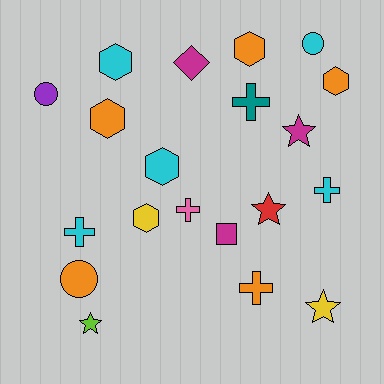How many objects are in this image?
There are 20 objects.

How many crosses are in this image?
There are 5 crosses.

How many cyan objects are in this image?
There are 5 cyan objects.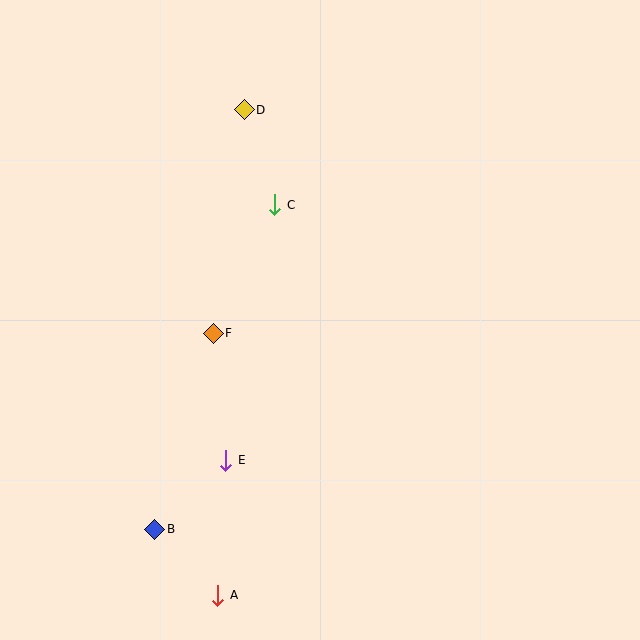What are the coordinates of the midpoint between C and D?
The midpoint between C and D is at (260, 157).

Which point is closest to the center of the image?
Point F at (213, 333) is closest to the center.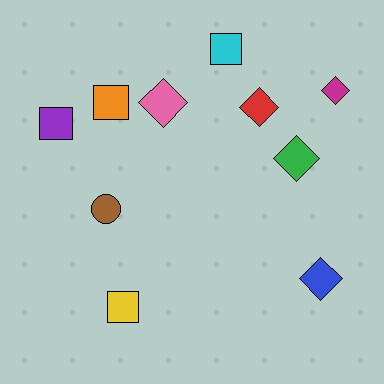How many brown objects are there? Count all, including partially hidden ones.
There is 1 brown object.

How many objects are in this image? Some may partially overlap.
There are 10 objects.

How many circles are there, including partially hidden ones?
There is 1 circle.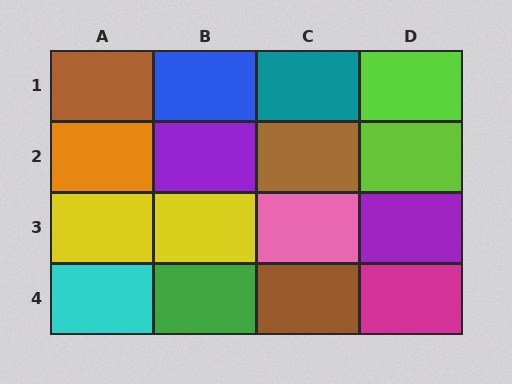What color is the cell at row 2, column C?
Brown.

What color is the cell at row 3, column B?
Yellow.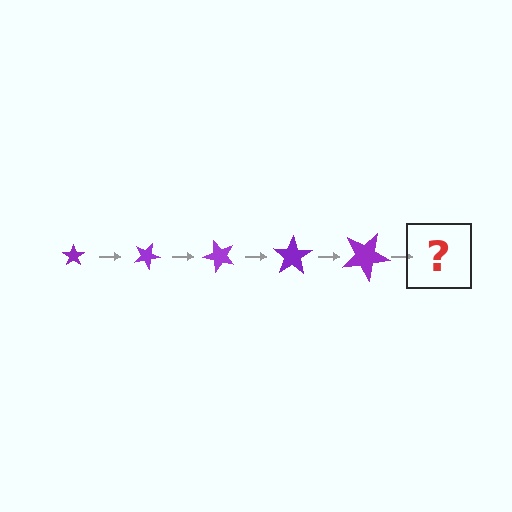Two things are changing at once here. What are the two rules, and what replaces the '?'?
The two rules are that the star grows larger each step and it rotates 25 degrees each step. The '?' should be a star, larger than the previous one and rotated 125 degrees from the start.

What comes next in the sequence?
The next element should be a star, larger than the previous one and rotated 125 degrees from the start.